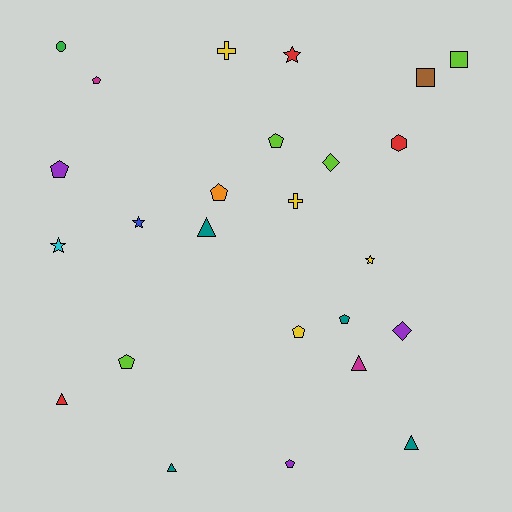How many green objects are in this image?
There is 1 green object.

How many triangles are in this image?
There are 5 triangles.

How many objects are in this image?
There are 25 objects.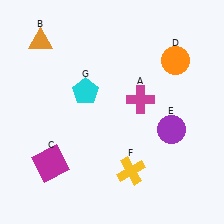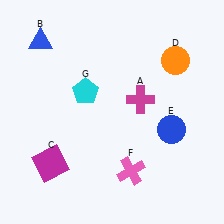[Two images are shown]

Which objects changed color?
B changed from orange to blue. E changed from purple to blue. F changed from yellow to pink.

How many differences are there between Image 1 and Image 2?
There are 3 differences between the two images.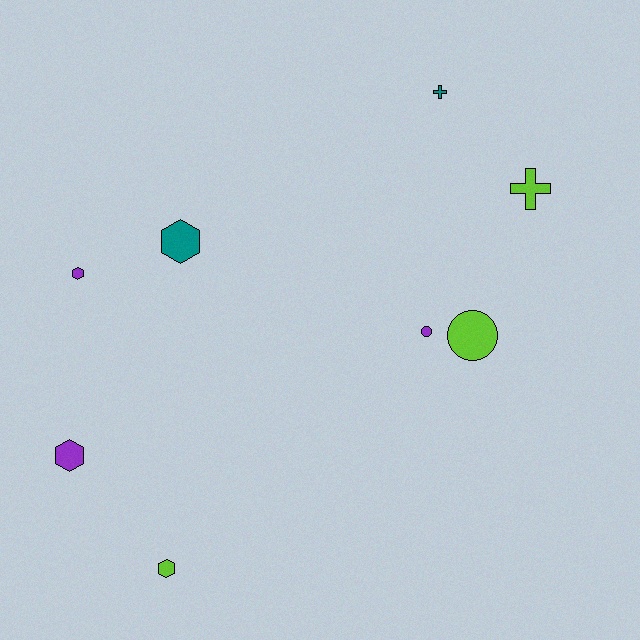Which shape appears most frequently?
Hexagon, with 4 objects.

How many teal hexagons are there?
There is 1 teal hexagon.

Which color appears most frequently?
Purple, with 3 objects.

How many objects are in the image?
There are 8 objects.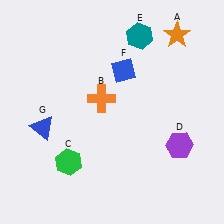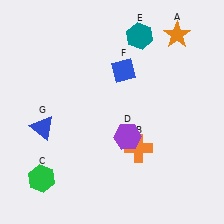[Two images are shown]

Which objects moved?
The objects that moved are: the orange cross (B), the green hexagon (C), the purple hexagon (D).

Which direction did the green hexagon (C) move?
The green hexagon (C) moved left.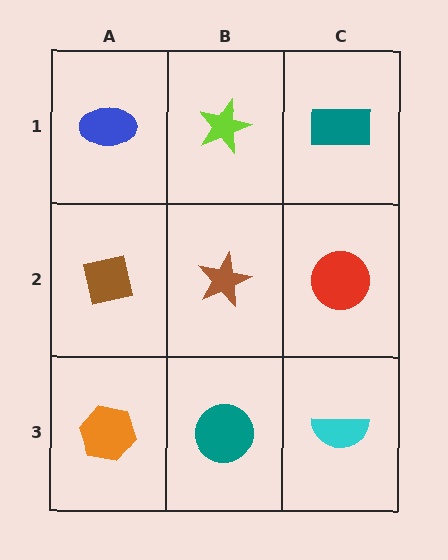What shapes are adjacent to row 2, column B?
A lime star (row 1, column B), a teal circle (row 3, column B), a brown square (row 2, column A), a red circle (row 2, column C).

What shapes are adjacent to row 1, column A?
A brown square (row 2, column A), a lime star (row 1, column B).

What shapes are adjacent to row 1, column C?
A red circle (row 2, column C), a lime star (row 1, column B).